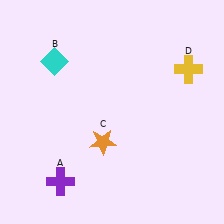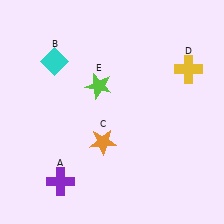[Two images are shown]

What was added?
A lime star (E) was added in Image 2.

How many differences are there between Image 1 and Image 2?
There is 1 difference between the two images.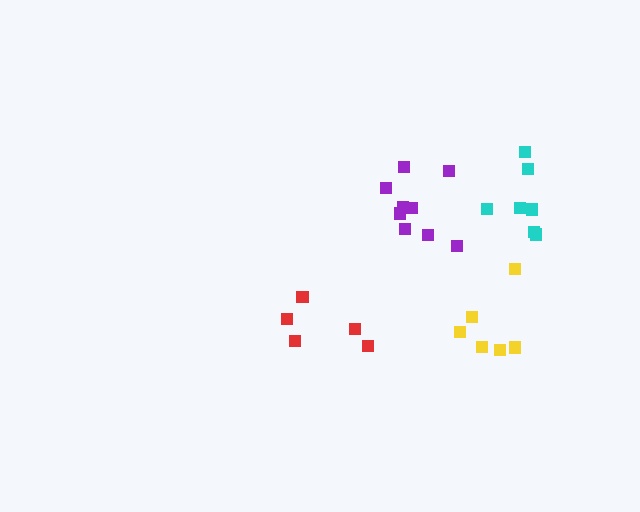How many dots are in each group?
Group 1: 5 dots, Group 2: 9 dots, Group 3: 6 dots, Group 4: 7 dots (27 total).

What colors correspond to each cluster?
The clusters are colored: red, purple, yellow, cyan.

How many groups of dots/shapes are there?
There are 4 groups.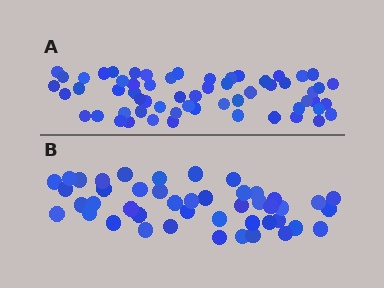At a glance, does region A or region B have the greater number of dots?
Region A (the top region) has more dots.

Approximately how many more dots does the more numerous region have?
Region A has approximately 15 more dots than region B.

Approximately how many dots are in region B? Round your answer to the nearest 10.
About 40 dots. (The exact count is 45, which rounds to 40.)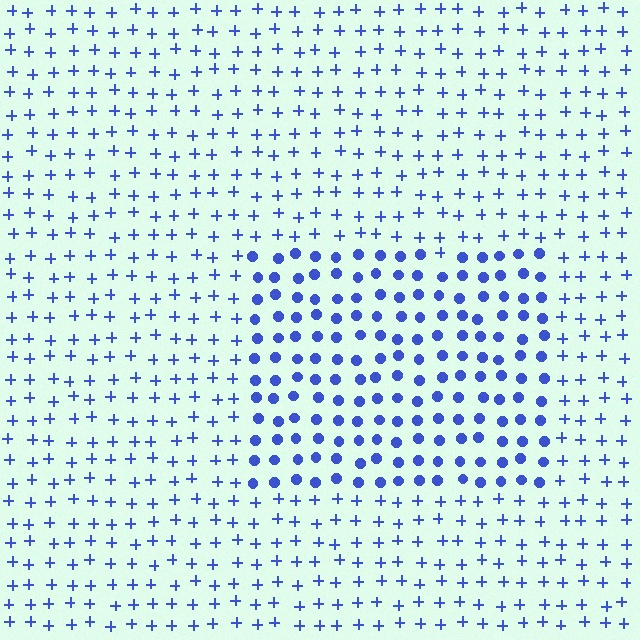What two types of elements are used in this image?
The image uses circles inside the rectangle region and plus signs outside it.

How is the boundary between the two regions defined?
The boundary is defined by a change in element shape: circles inside vs. plus signs outside. All elements share the same color and spacing.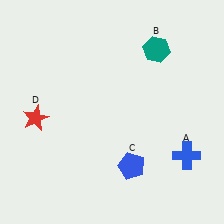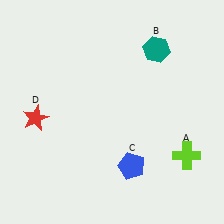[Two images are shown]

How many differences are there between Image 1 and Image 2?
There is 1 difference between the two images.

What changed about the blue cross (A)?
In Image 1, A is blue. In Image 2, it changed to lime.